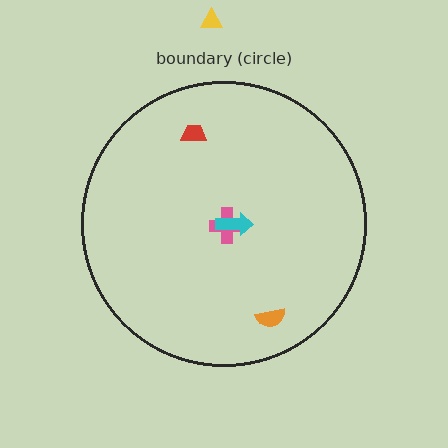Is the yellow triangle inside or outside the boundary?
Outside.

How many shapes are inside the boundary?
4 inside, 1 outside.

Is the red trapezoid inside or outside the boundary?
Inside.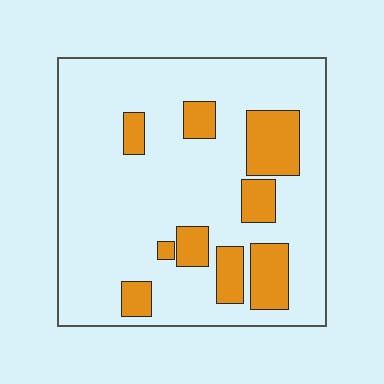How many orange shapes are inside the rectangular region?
9.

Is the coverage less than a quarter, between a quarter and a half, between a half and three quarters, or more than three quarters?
Less than a quarter.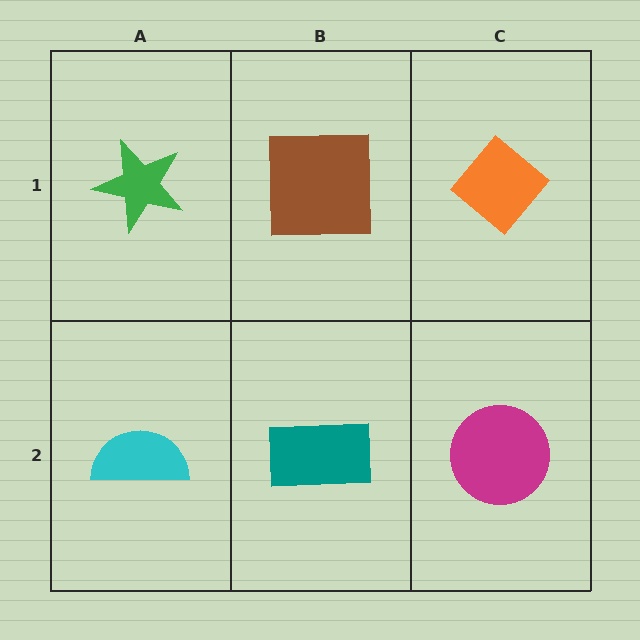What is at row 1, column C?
An orange diamond.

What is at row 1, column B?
A brown square.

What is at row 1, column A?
A green star.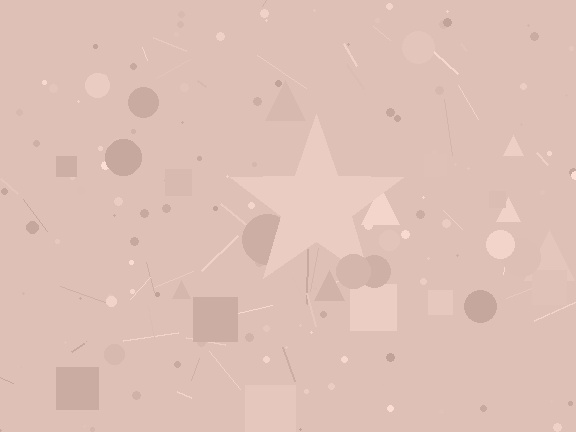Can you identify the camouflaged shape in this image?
The camouflaged shape is a star.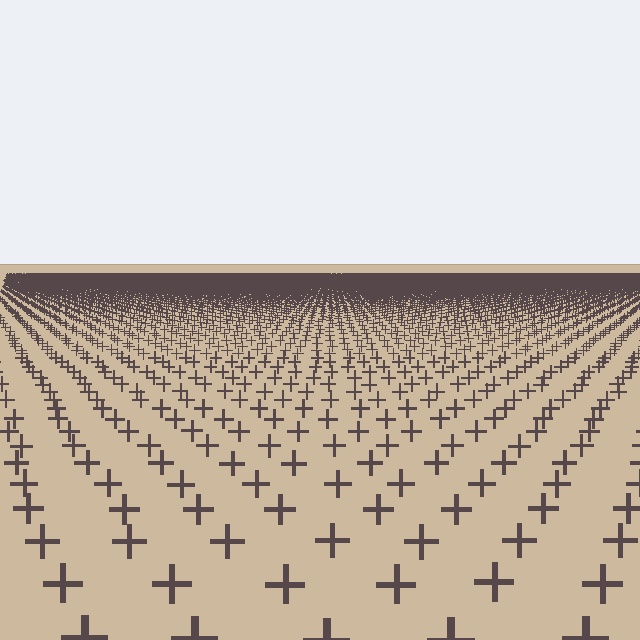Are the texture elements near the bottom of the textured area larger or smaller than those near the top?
Larger. Near the bottom, elements are closer to the viewer and appear at a bigger on-screen size.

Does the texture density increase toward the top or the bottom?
Density increases toward the top.